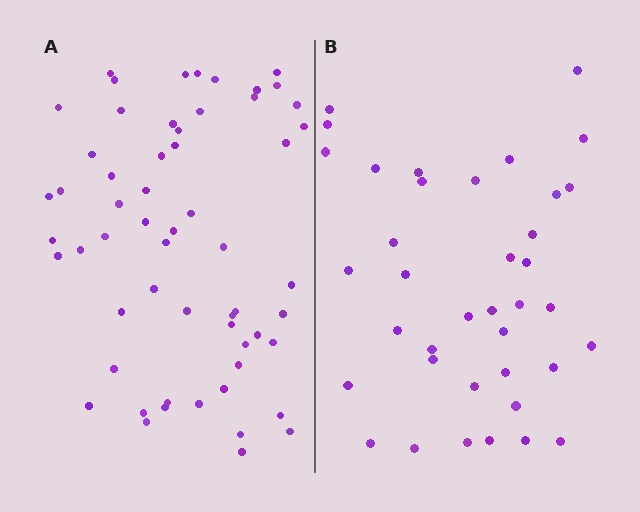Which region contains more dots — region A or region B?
Region A (the left region) has more dots.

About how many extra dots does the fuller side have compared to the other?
Region A has approximately 20 more dots than region B.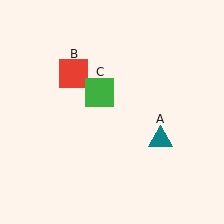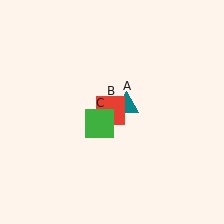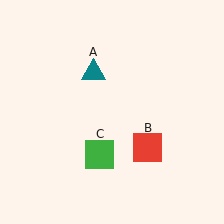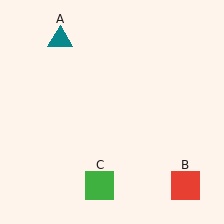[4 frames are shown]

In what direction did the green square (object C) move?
The green square (object C) moved down.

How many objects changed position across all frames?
3 objects changed position: teal triangle (object A), red square (object B), green square (object C).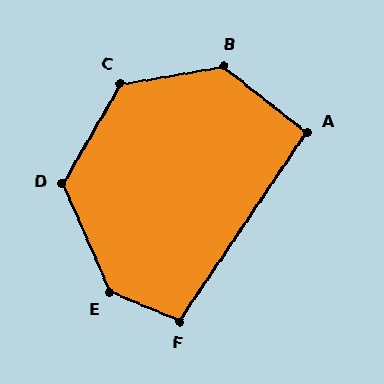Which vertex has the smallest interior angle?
A, at approximately 95 degrees.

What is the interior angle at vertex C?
Approximately 130 degrees (obtuse).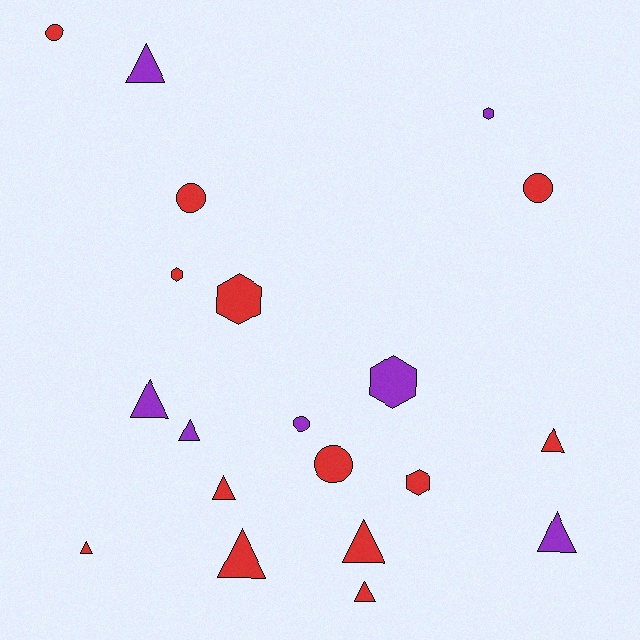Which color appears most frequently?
Red, with 13 objects.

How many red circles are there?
There are 4 red circles.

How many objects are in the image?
There are 20 objects.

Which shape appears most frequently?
Triangle, with 10 objects.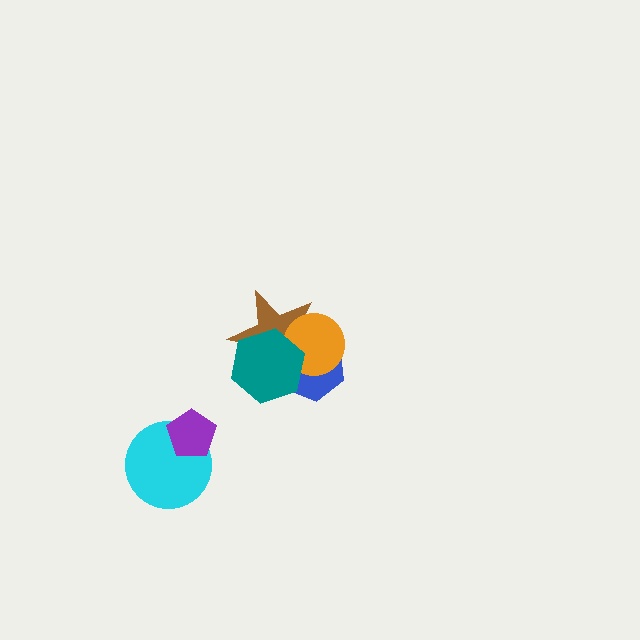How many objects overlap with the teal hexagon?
3 objects overlap with the teal hexagon.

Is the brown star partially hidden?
Yes, it is partially covered by another shape.